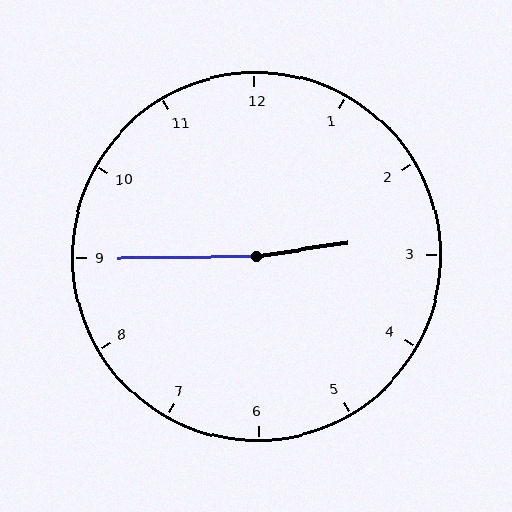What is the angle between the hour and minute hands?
Approximately 172 degrees.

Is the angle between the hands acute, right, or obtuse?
It is obtuse.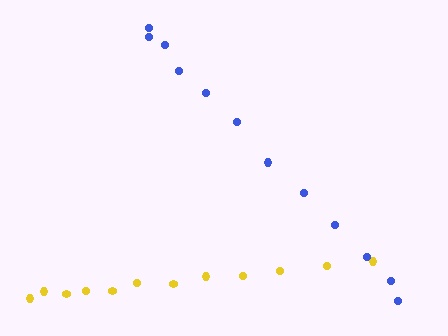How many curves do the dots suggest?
There are 2 distinct paths.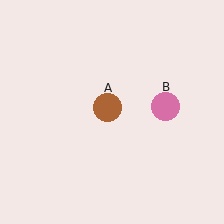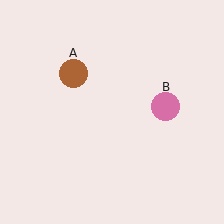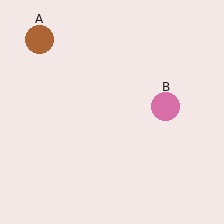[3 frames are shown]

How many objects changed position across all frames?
1 object changed position: brown circle (object A).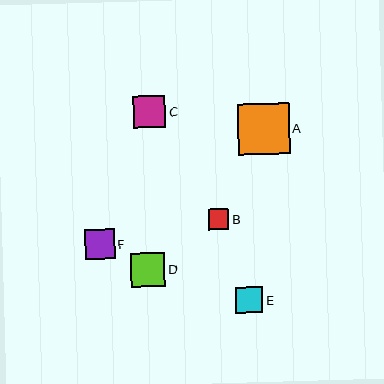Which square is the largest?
Square A is the largest with a size of approximately 52 pixels.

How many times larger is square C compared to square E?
Square C is approximately 1.2 times the size of square E.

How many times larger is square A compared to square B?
Square A is approximately 2.5 times the size of square B.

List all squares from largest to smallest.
From largest to smallest: A, D, C, F, E, B.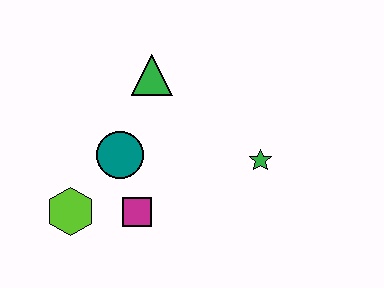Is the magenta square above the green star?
No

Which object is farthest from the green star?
The lime hexagon is farthest from the green star.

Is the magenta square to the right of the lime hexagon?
Yes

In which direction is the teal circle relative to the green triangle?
The teal circle is below the green triangle.